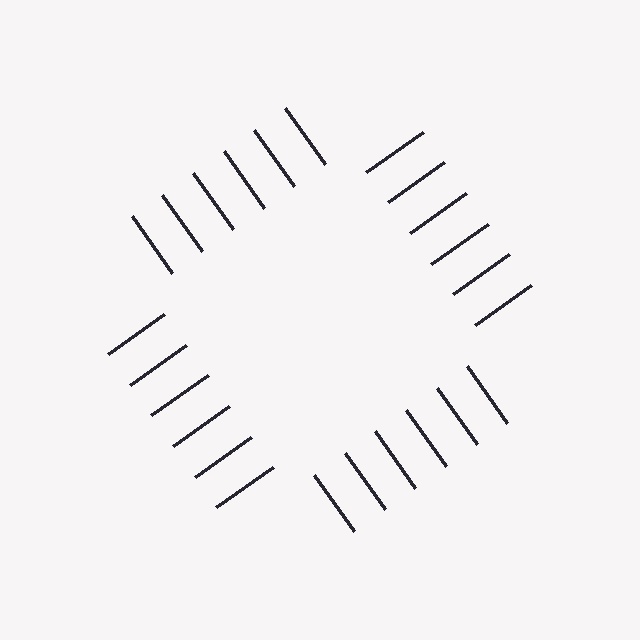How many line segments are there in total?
24 — 6 along each of the 4 edges.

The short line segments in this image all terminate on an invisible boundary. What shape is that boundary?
An illusory square — the line segments terminate on its edges but no continuous stroke is drawn.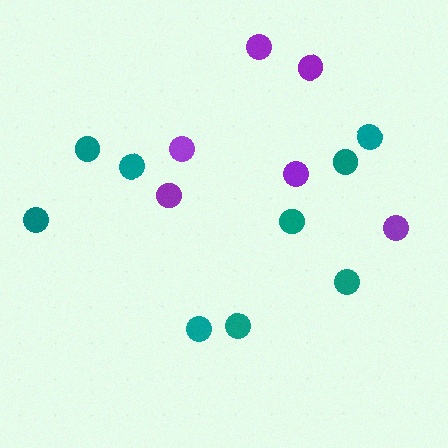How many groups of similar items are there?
There are 2 groups: one group of teal circles (9) and one group of purple circles (6).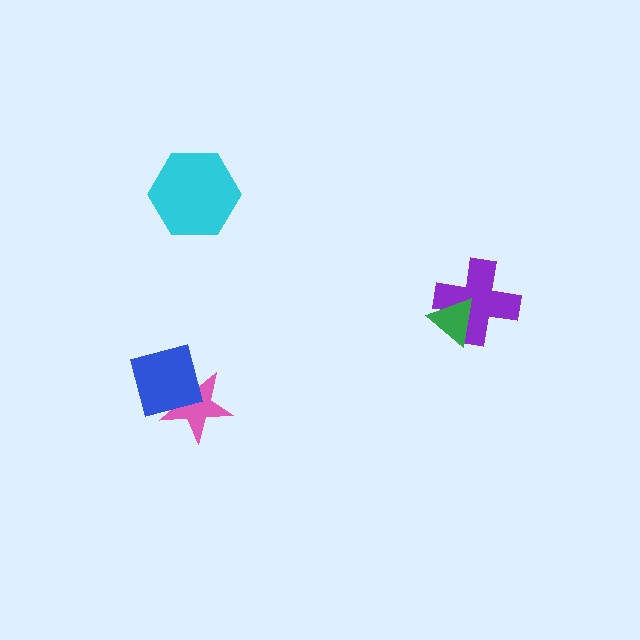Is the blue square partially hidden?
No, no other shape covers it.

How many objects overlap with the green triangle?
1 object overlaps with the green triangle.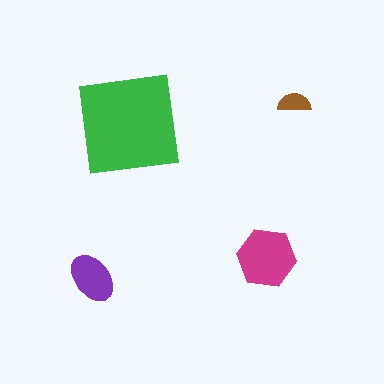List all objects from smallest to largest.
The brown semicircle, the purple ellipse, the magenta hexagon, the green square.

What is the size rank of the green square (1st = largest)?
1st.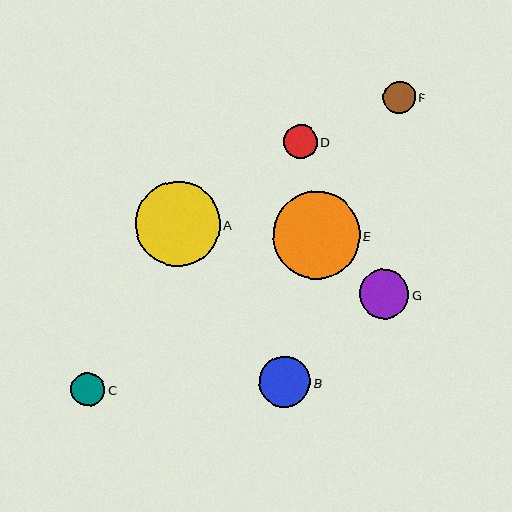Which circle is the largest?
Circle E is the largest with a size of approximately 87 pixels.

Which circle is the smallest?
Circle F is the smallest with a size of approximately 32 pixels.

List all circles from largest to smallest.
From largest to smallest: E, A, B, G, C, D, F.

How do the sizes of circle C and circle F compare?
Circle C and circle F are approximately the same size.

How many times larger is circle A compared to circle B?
Circle A is approximately 1.7 times the size of circle B.